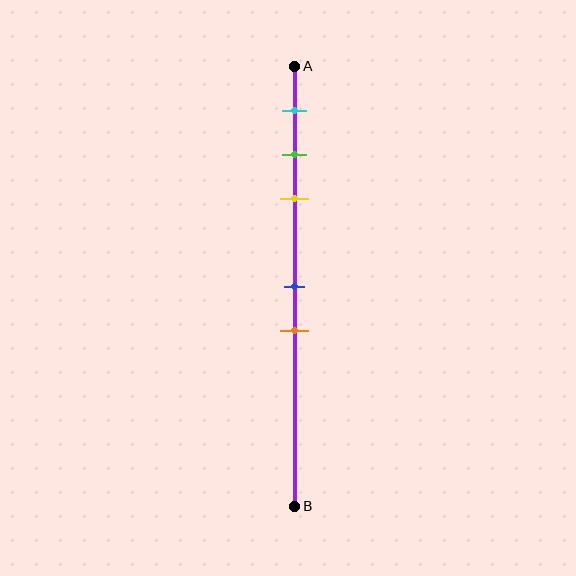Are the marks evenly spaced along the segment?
No, the marks are not evenly spaced.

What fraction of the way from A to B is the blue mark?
The blue mark is approximately 50% (0.5) of the way from A to B.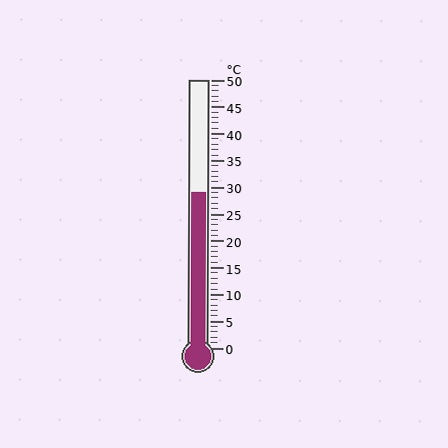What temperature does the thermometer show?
The thermometer shows approximately 29°C.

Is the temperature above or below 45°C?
The temperature is below 45°C.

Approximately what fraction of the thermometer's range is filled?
The thermometer is filled to approximately 60% of its range.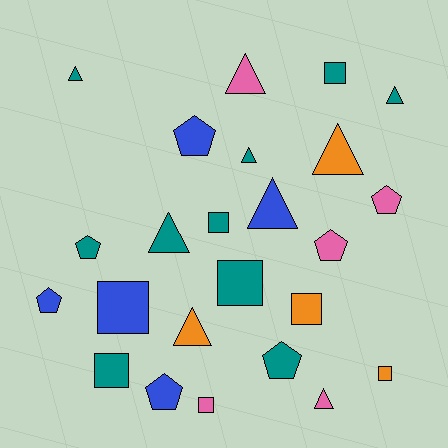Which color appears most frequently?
Teal, with 10 objects.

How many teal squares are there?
There are 4 teal squares.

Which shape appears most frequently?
Triangle, with 9 objects.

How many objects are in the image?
There are 24 objects.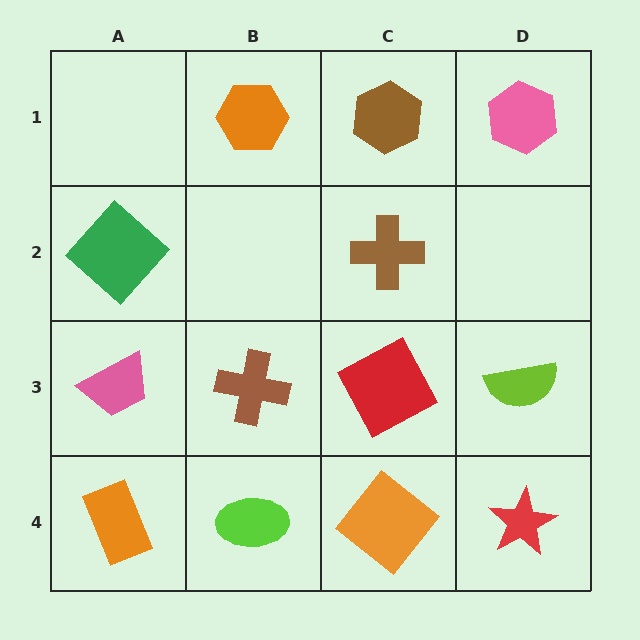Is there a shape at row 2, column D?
No, that cell is empty.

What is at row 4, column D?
A red star.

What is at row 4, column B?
A lime ellipse.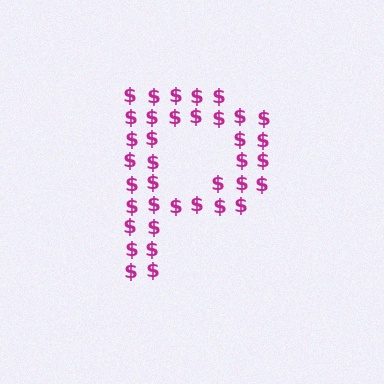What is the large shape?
The large shape is the letter P.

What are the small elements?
The small elements are dollar signs.